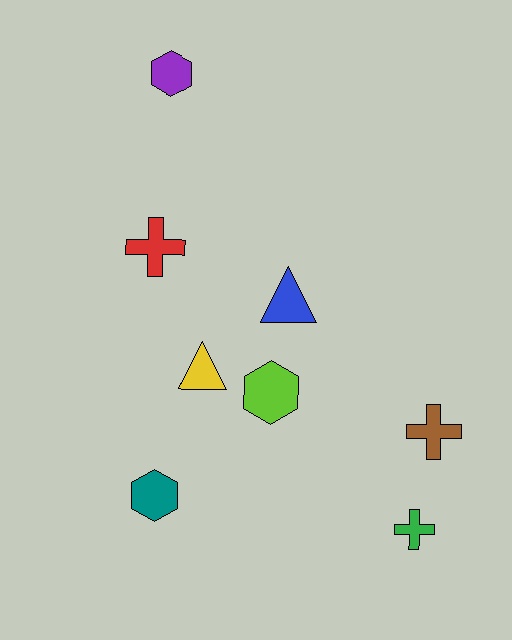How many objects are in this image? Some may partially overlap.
There are 8 objects.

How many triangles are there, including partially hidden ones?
There are 2 triangles.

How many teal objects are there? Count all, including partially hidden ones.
There is 1 teal object.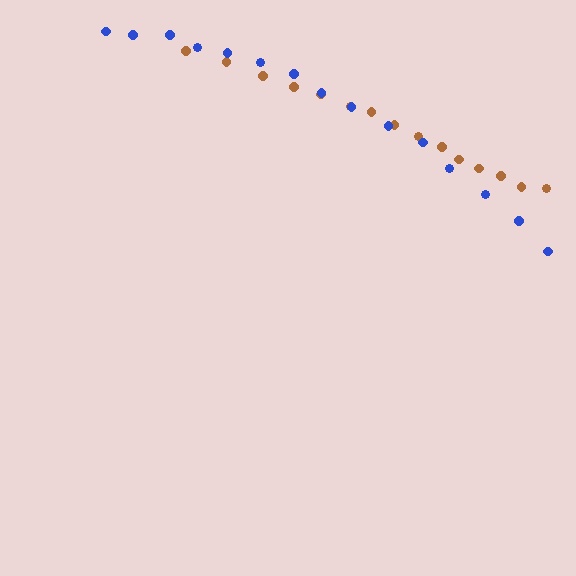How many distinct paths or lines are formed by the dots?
There are 2 distinct paths.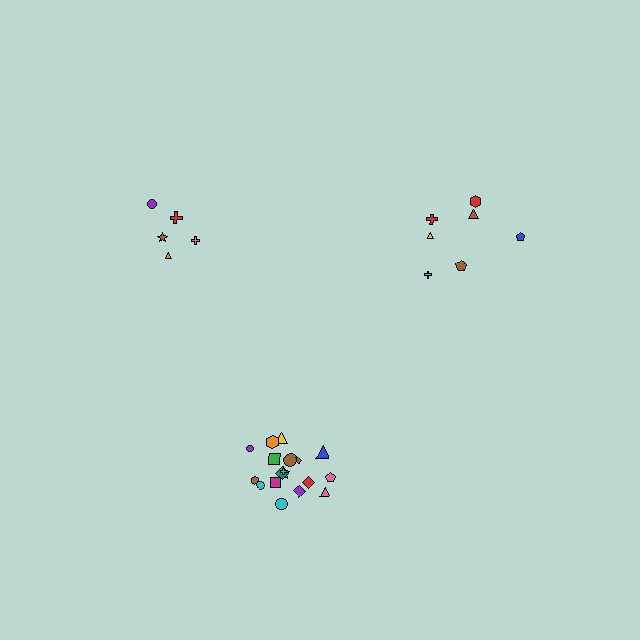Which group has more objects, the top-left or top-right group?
The top-right group.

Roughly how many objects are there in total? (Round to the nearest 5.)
Roughly 30 objects in total.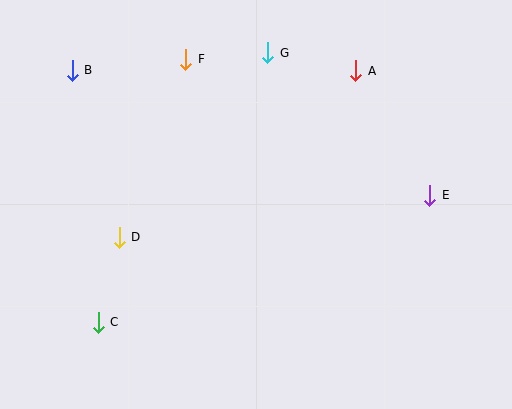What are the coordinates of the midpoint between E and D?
The midpoint between E and D is at (274, 216).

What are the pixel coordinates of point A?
Point A is at (356, 71).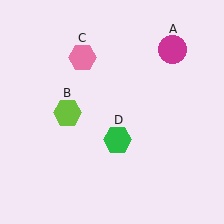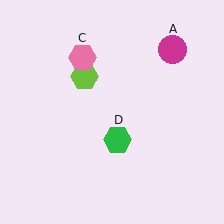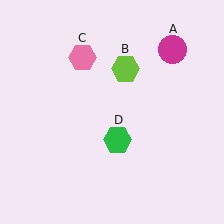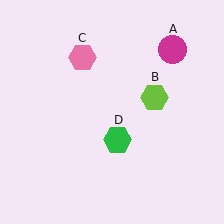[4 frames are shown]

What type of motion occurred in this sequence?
The lime hexagon (object B) rotated clockwise around the center of the scene.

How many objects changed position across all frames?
1 object changed position: lime hexagon (object B).